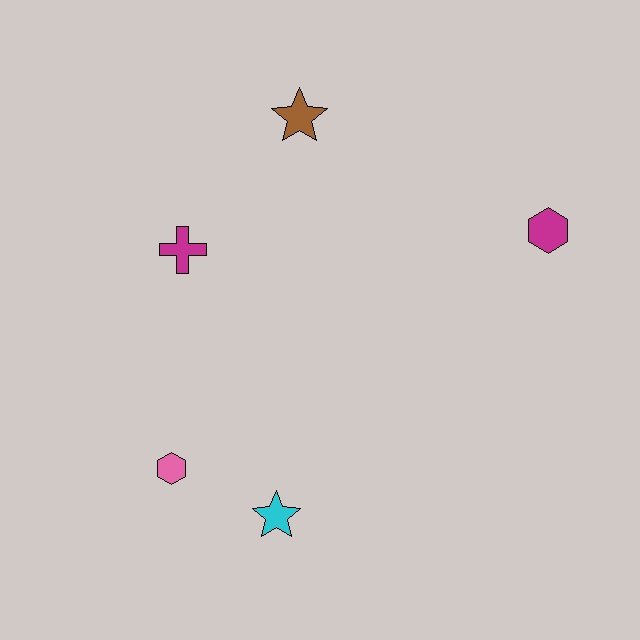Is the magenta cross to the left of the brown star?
Yes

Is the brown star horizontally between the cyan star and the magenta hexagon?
Yes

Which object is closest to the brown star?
The magenta cross is closest to the brown star.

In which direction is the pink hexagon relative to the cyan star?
The pink hexagon is to the left of the cyan star.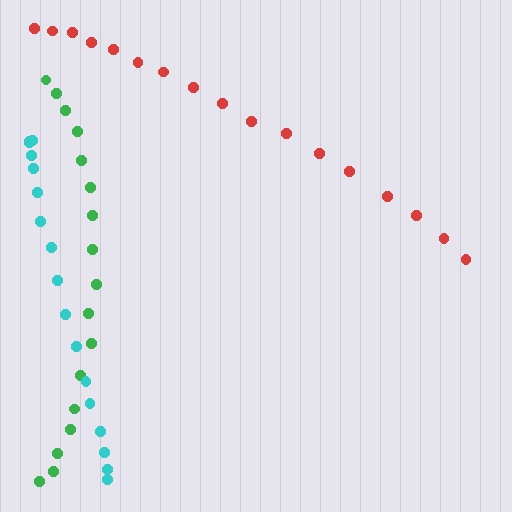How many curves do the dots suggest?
There are 3 distinct paths.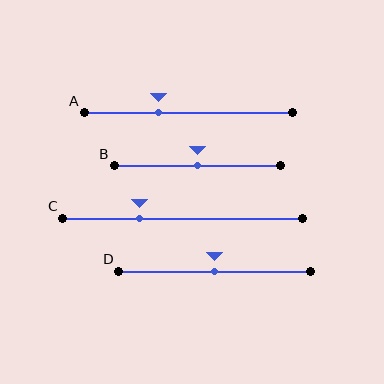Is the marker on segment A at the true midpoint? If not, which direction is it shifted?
No, the marker on segment A is shifted to the left by about 14% of the segment length.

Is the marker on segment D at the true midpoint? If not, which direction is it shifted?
Yes, the marker on segment D is at the true midpoint.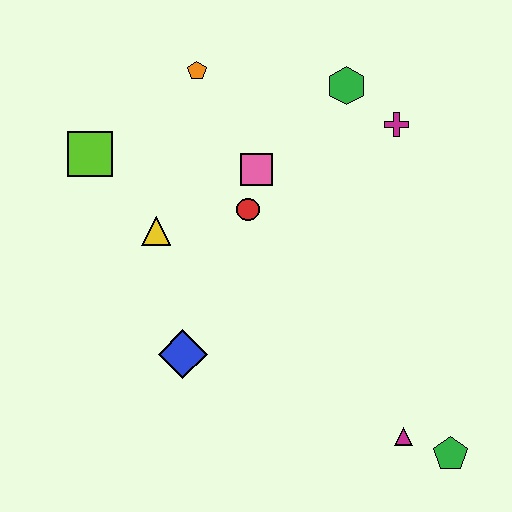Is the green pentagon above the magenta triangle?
No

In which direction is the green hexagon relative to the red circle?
The green hexagon is above the red circle.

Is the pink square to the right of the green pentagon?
No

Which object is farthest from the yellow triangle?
The green pentagon is farthest from the yellow triangle.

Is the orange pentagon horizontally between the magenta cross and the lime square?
Yes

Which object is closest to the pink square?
The red circle is closest to the pink square.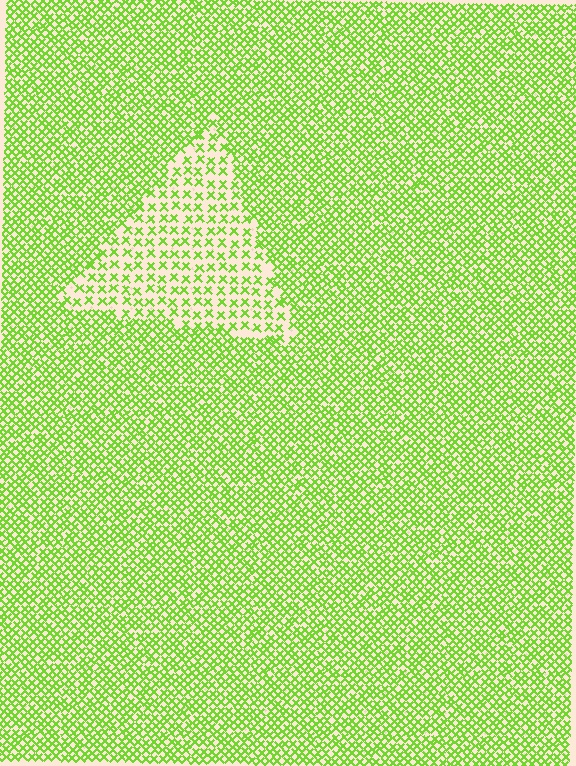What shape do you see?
I see a triangle.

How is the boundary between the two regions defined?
The boundary is defined by a change in element density (approximately 2.1x ratio). All elements are the same color, size, and shape.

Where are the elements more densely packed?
The elements are more densely packed outside the triangle boundary.